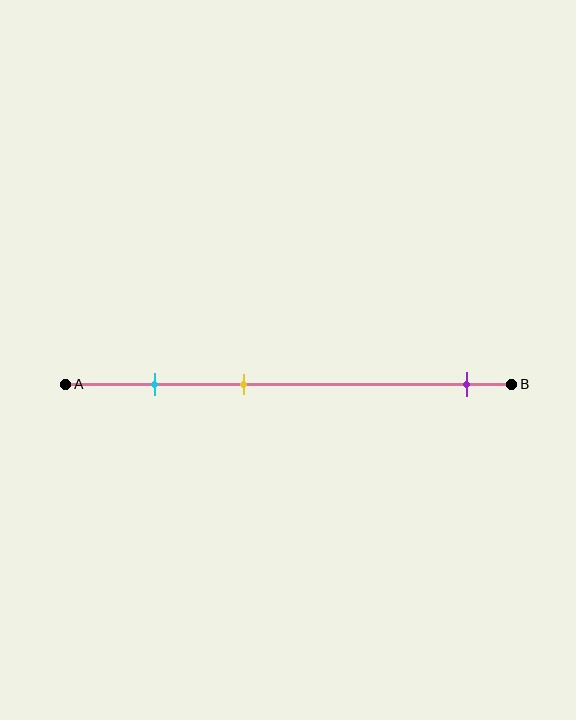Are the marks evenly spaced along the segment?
No, the marks are not evenly spaced.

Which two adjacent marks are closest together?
The cyan and yellow marks are the closest adjacent pair.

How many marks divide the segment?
There are 3 marks dividing the segment.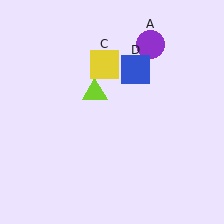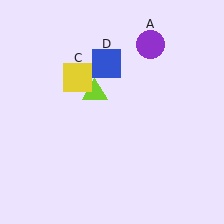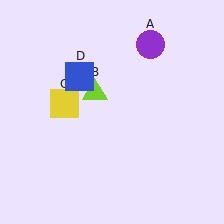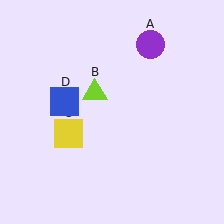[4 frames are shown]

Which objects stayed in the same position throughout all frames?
Purple circle (object A) and lime triangle (object B) remained stationary.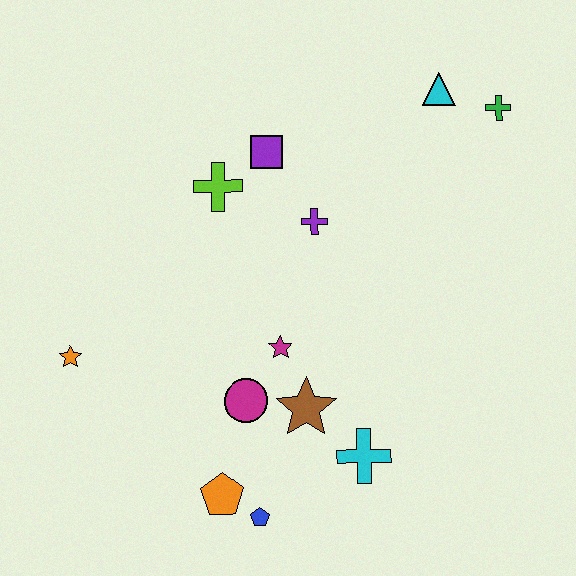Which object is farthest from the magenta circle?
The green cross is farthest from the magenta circle.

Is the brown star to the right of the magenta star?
Yes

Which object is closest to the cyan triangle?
The green cross is closest to the cyan triangle.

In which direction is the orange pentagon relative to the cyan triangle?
The orange pentagon is below the cyan triangle.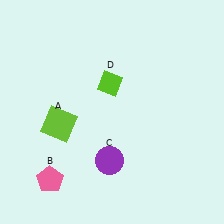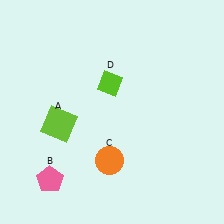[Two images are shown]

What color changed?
The circle (C) changed from purple in Image 1 to orange in Image 2.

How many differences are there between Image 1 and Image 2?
There is 1 difference between the two images.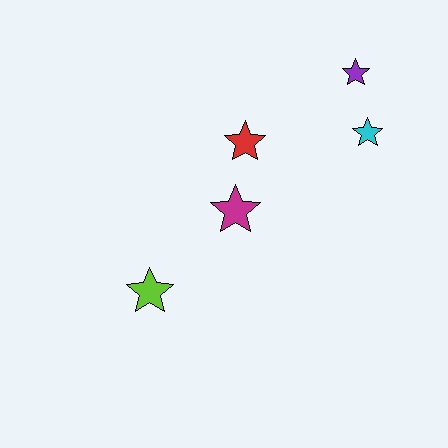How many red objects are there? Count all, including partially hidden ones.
There is 1 red object.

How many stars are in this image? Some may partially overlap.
There are 5 stars.